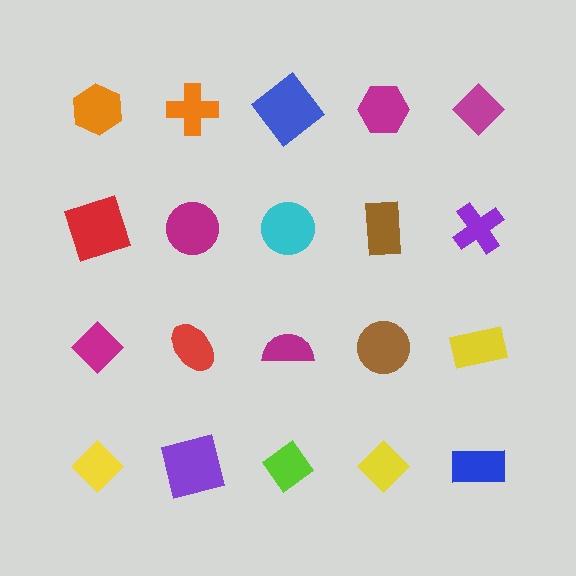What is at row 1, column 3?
A blue diamond.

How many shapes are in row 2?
5 shapes.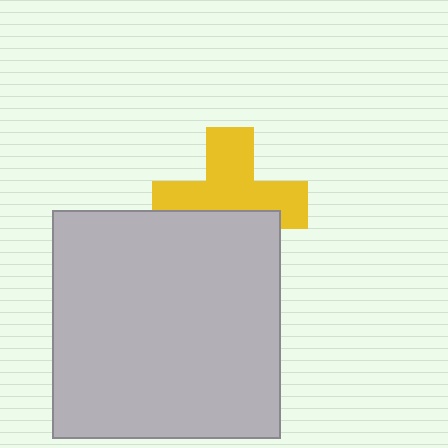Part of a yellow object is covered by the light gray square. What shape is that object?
It is a cross.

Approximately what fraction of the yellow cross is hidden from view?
Roughly 41% of the yellow cross is hidden behind the light gray square.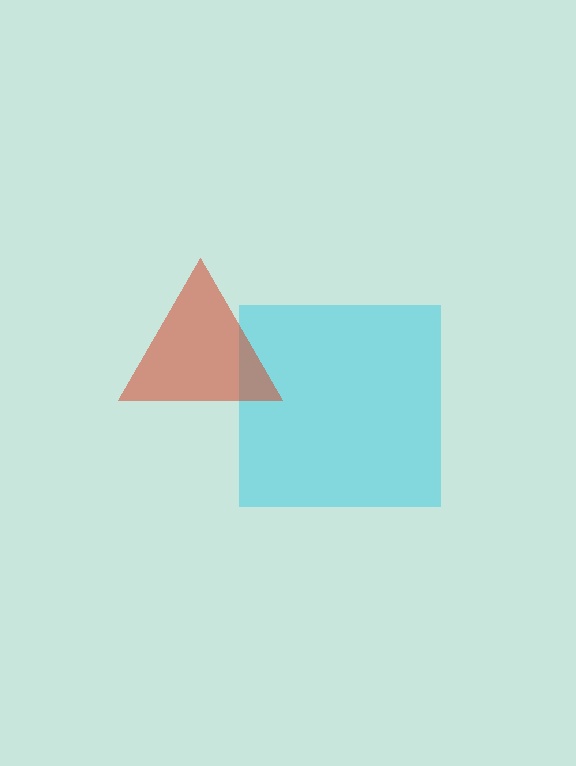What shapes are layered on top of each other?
The layered shapes are: a cyan square, a red triangle.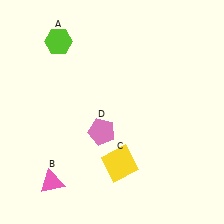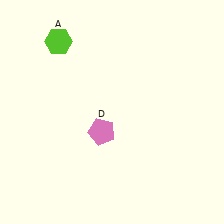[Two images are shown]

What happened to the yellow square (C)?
The yellow square (C) was removed in Image 2. It was in the bottom-right area of Image 1.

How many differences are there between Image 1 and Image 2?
There are 2 differences between the two images.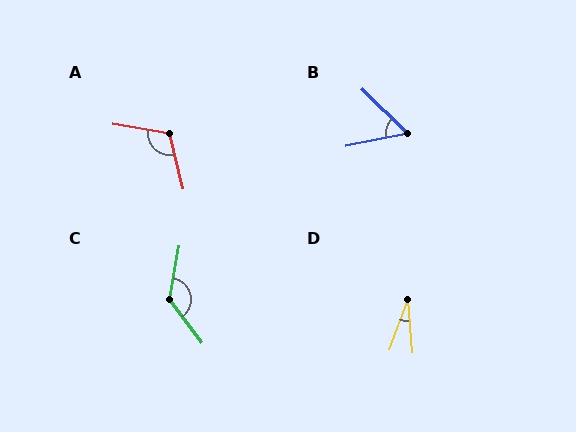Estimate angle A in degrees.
Approximately 113 degrees.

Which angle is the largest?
C, at approximately 133 degrees.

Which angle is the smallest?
D, at approximately 25 degrees.